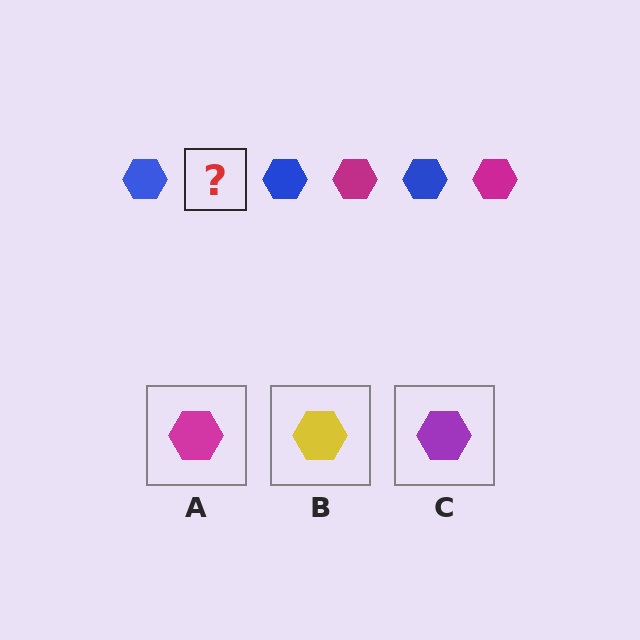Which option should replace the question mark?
Option A.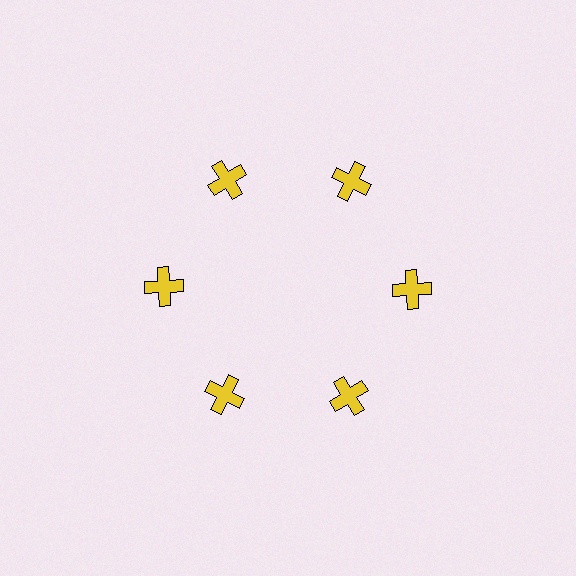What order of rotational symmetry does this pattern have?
This pattern has 6-fold rotational symmetry.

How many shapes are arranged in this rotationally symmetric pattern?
There are 6 shapes, arranged in 6 groups of 1.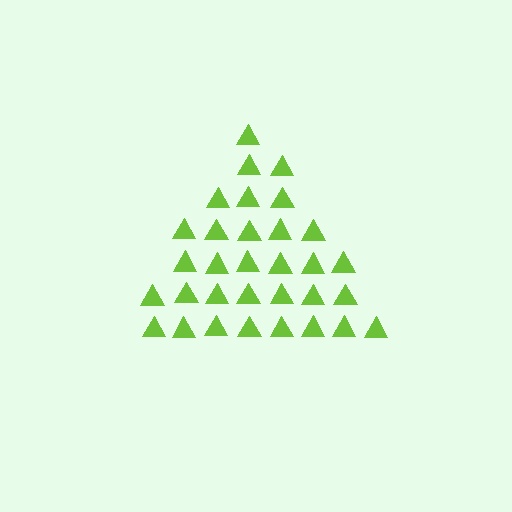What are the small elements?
The small elements are triangles.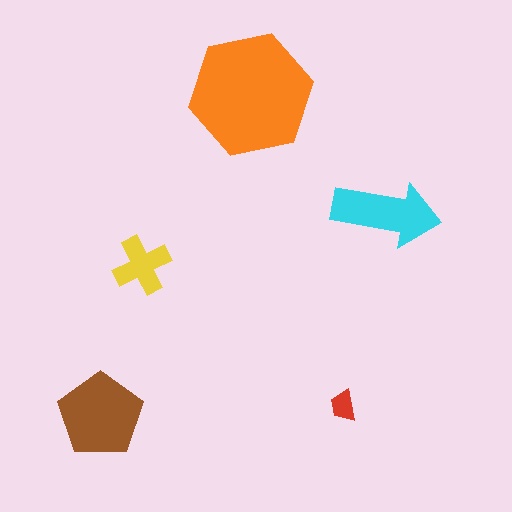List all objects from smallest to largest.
The red trapezoid, the yellow cross, the cyan arrow, the brown pentagon, the orange hexagon.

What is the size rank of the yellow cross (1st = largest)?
4th.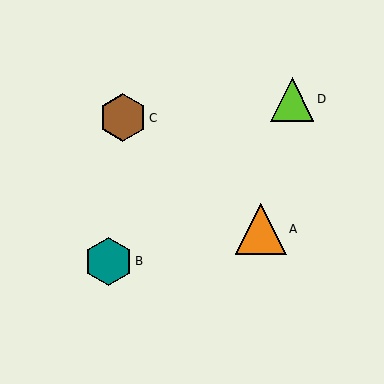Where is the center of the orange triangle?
The center of the orange triangle is at (261, 229).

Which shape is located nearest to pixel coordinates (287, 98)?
The lime triangle (labeled D) at (292, 99) is nearest to that location.